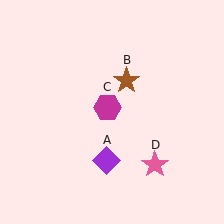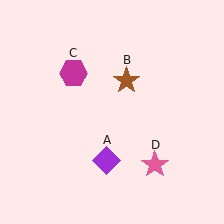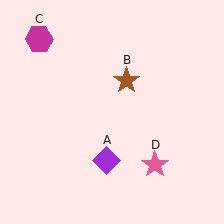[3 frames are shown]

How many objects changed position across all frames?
1 object changed position: magenta hexagon (object C).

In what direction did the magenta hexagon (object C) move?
The magenta hexagon (object C) moved up and to the left.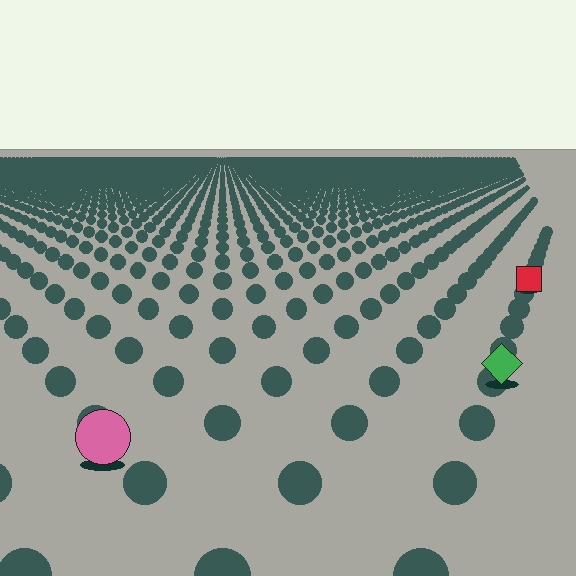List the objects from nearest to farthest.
From nearest to farthest: the pink circle, the green diamond, the red square.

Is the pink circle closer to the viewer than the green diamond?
Yes. The pink circle is closer — you can tell from the texture gradient: the ground texture is coarser near it.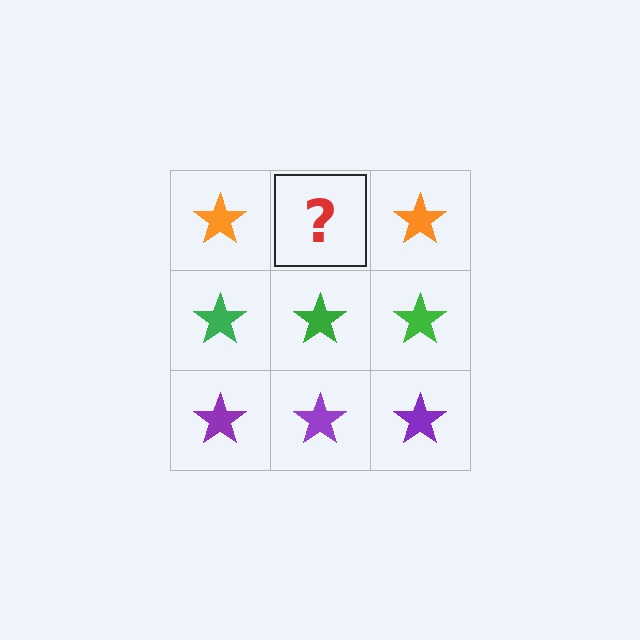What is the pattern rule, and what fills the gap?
The rule is that each row has a consistent color. The gap should be filled with an orange star.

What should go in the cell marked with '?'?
The missing cell should contain an orange star.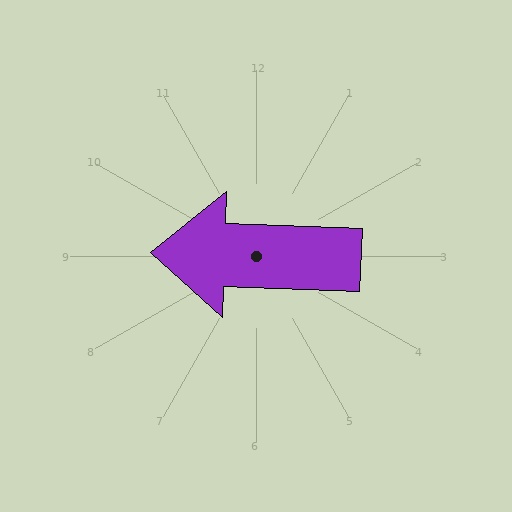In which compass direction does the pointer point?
West.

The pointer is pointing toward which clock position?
Roughly 9 o'clock.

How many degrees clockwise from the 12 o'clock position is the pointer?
Approximately 272 degrees.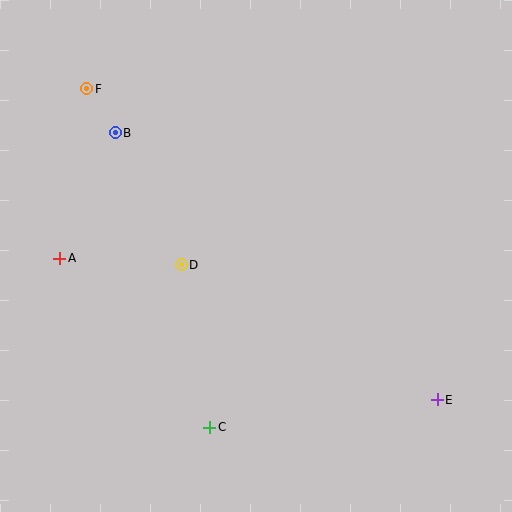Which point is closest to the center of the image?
Point D at (181, 265) is closest to the center.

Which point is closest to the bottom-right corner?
Point E is closest to the bottom-right corner.